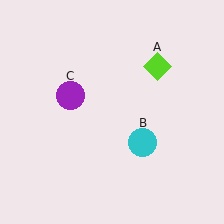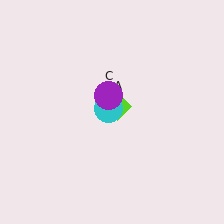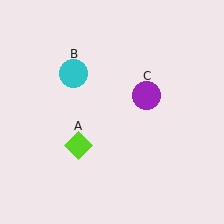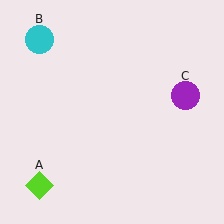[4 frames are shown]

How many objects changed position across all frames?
3 objects changed position: lime diamond (object A), cyan circle (object B), purple circle (object C).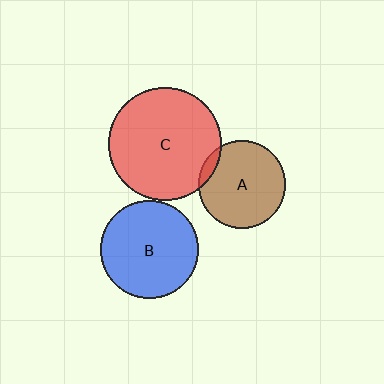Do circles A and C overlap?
Yes.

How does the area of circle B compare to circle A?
Approximately 1.3 times.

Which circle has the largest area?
Circle C (red).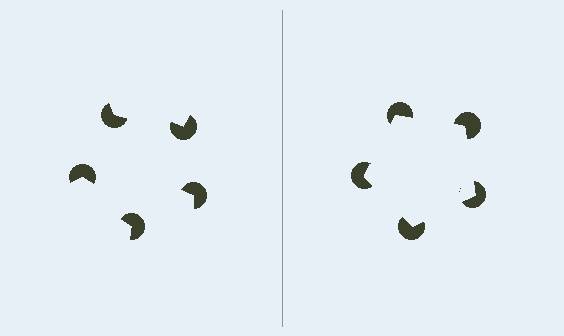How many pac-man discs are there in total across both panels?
10 — 5 on each side.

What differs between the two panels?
The pac-man discs are positioned identically on both sides; only the wedge orientations differ. On the right they align to a pentagon; on the left they are misaligned.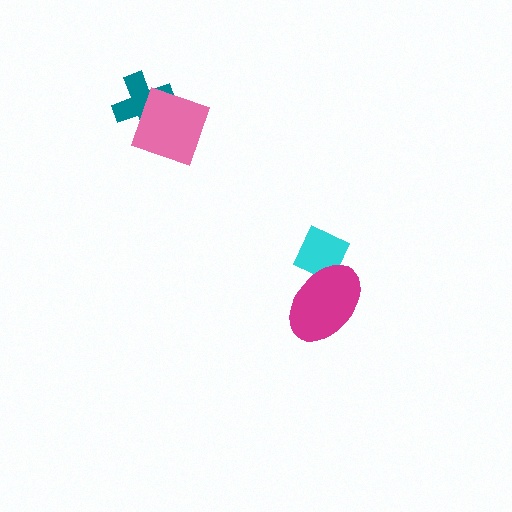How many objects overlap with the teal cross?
1 object overlaps with the teal cross.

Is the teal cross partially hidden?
Yes, it is partially covered by another shape.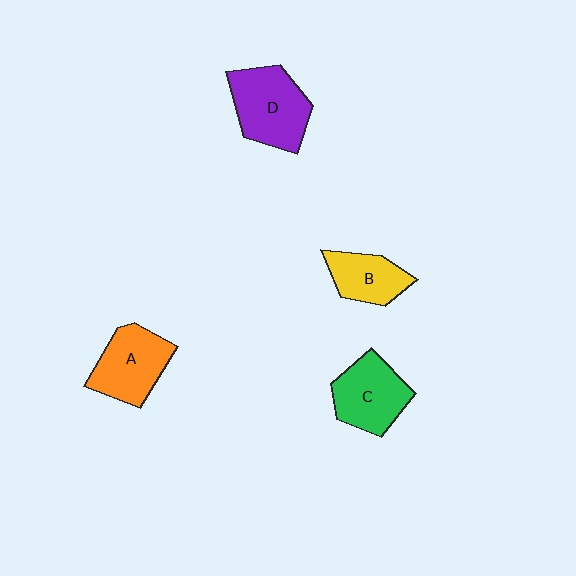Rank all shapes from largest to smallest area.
From largest to smallest: D (purple), A (orange), C (green), B (yellow).